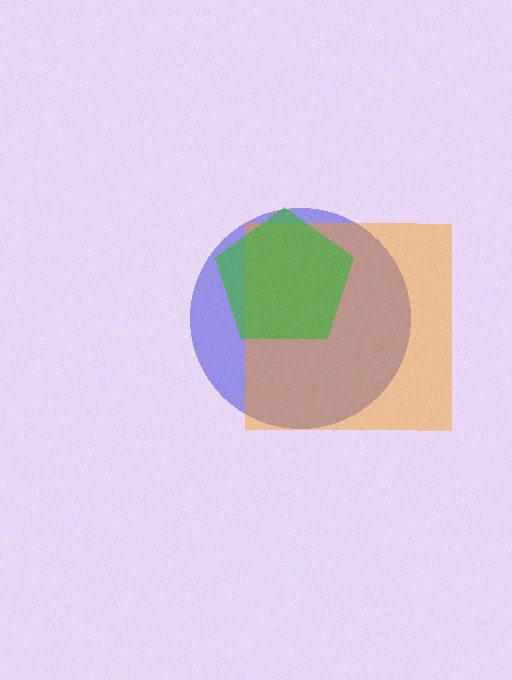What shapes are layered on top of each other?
The layered shapes are: a blue circle, an orange square, a green pentagon.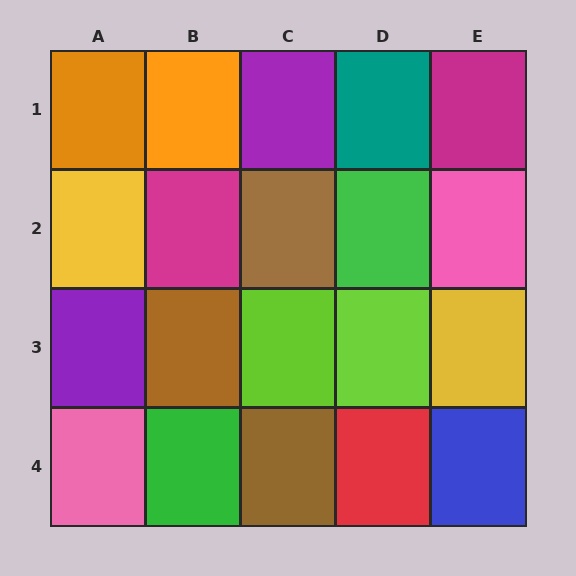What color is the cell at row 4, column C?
Brown.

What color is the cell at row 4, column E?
Blue.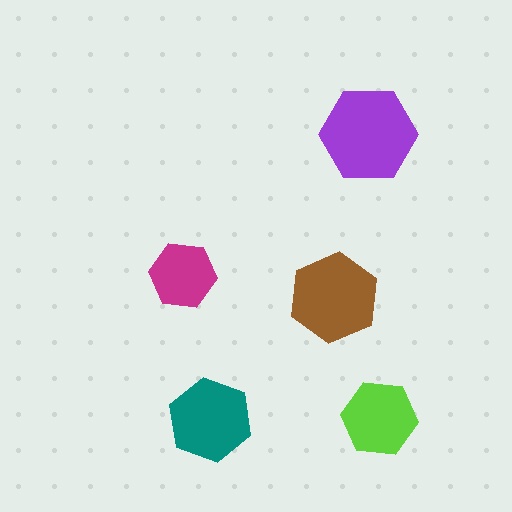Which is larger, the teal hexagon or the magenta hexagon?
The teal one.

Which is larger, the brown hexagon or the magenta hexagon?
The brown one.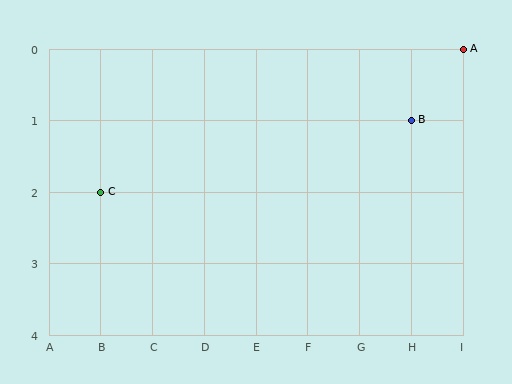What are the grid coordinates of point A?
Point A is at grid coordinates (I, 0).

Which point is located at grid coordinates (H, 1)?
Point B is at (H, 1).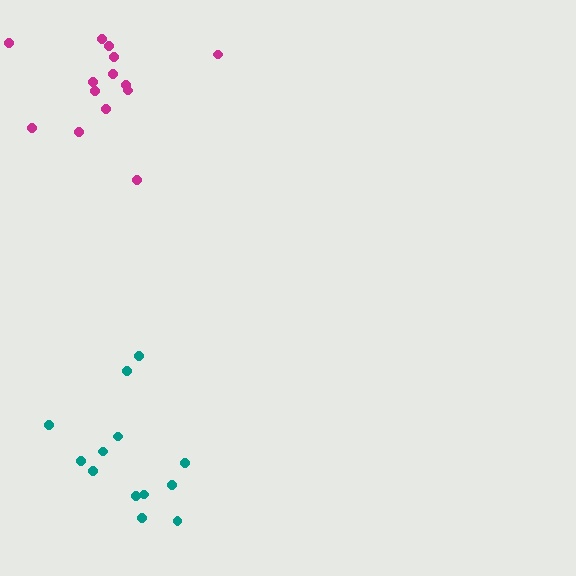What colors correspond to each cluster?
The clusters are colored: magenta, teal.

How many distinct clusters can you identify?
There are 2 distinct clusters.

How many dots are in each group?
Group 1: 14 dots, Group 2: 13 dots (27 total).